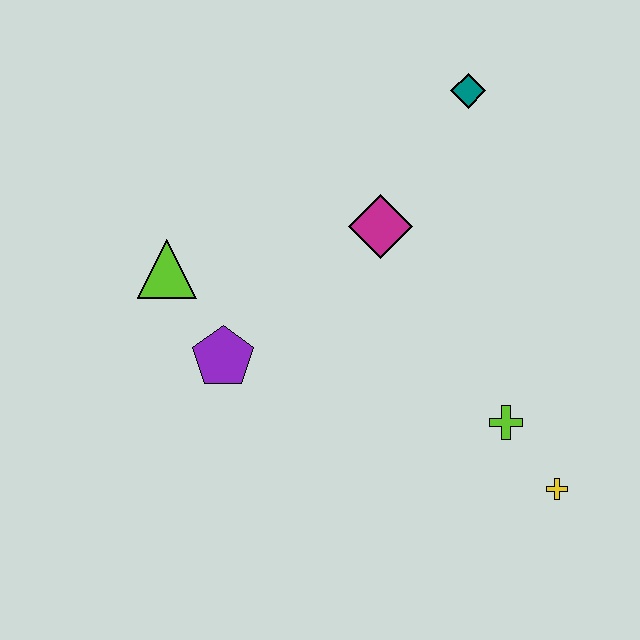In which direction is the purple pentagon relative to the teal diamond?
The purple pentagon is below the teal diamond.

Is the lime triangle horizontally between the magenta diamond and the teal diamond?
No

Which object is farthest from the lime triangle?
The yellow cross is farthest from the lime triangle.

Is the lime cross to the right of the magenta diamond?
Yes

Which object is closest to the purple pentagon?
The lime triangle is closest to the purple pentagon.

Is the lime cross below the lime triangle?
Yes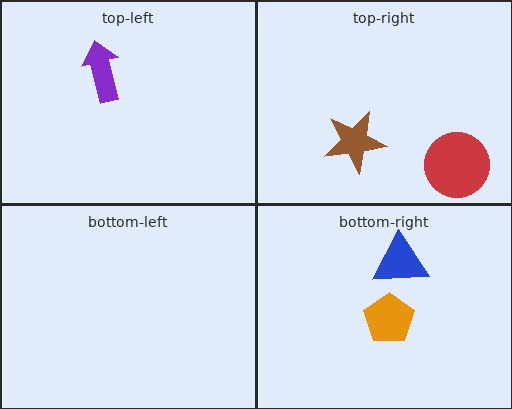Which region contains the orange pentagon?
The bottom-right region.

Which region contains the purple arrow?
The top-left region.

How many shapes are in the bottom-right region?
2.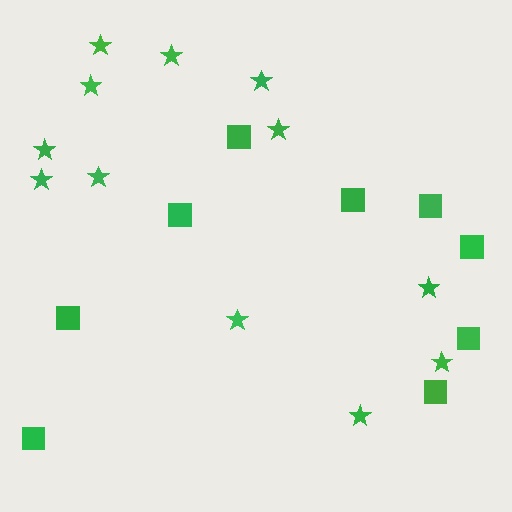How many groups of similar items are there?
There are 2 groups: one group of squares (9) and one group of stars (12).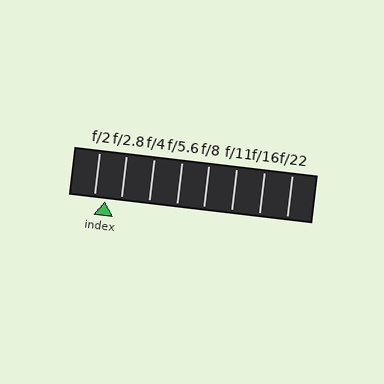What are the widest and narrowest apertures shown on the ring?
The widest aperture shown is f/2 and the narrowest is f/22.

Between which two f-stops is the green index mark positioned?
The index mark is between f/2 and f/2.8.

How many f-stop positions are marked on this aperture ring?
There are 8 f-stop positions marked.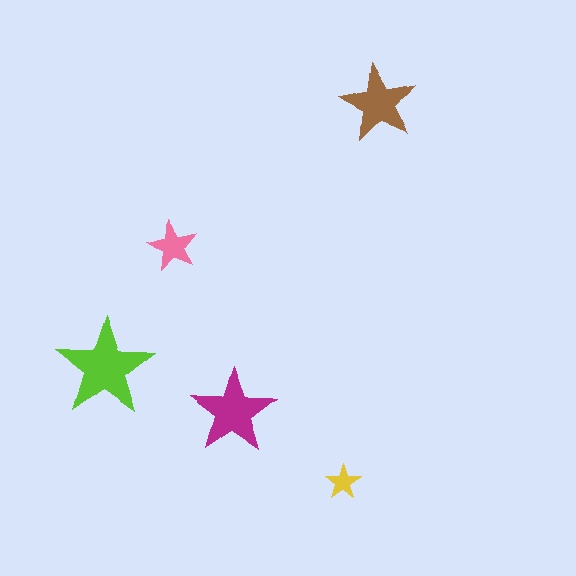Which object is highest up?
The brown star is topmost.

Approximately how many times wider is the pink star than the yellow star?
About 1.5 times wider.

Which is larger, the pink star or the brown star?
The brown one.